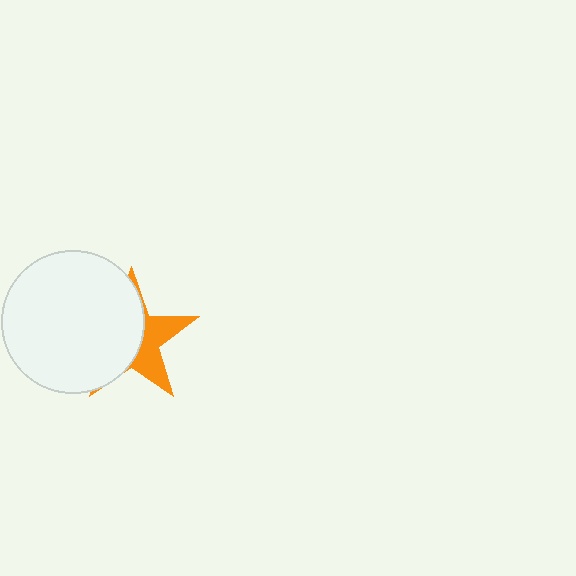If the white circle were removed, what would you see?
You would see the complete orange star.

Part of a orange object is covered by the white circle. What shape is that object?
It is a star.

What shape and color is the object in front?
The object in front is a white circle.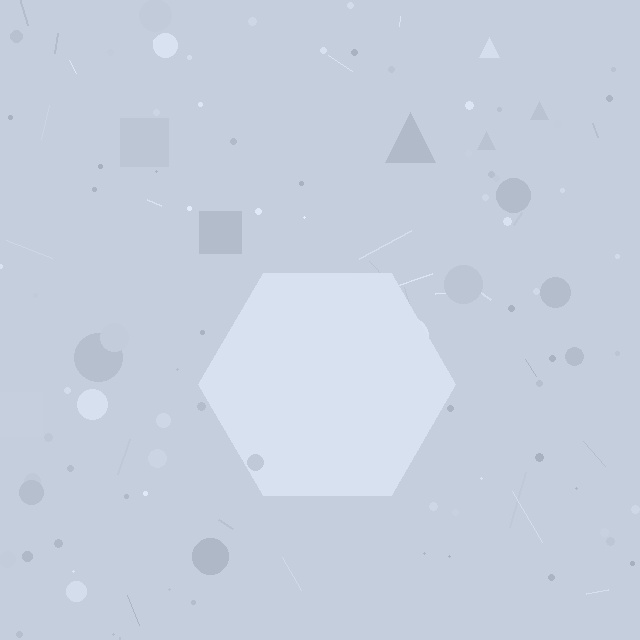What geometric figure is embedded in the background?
A hexagon is embedded in the background.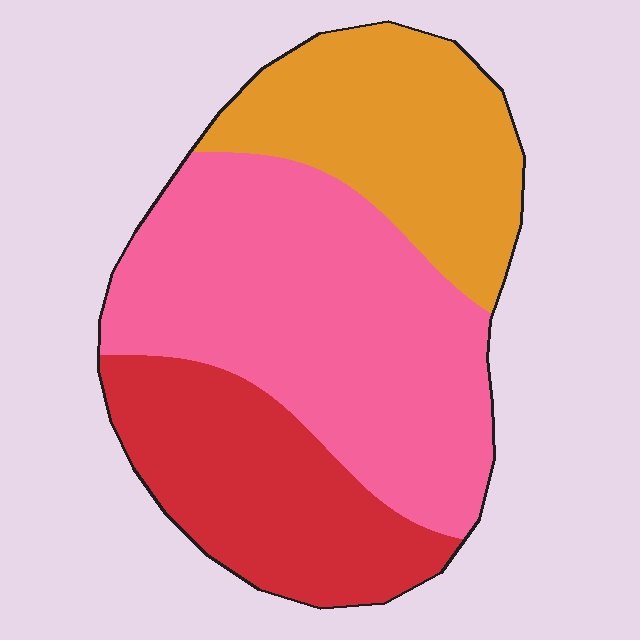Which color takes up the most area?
Pink, at roughly 45%.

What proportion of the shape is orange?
Orange takes up between a quarter and a half of the shape.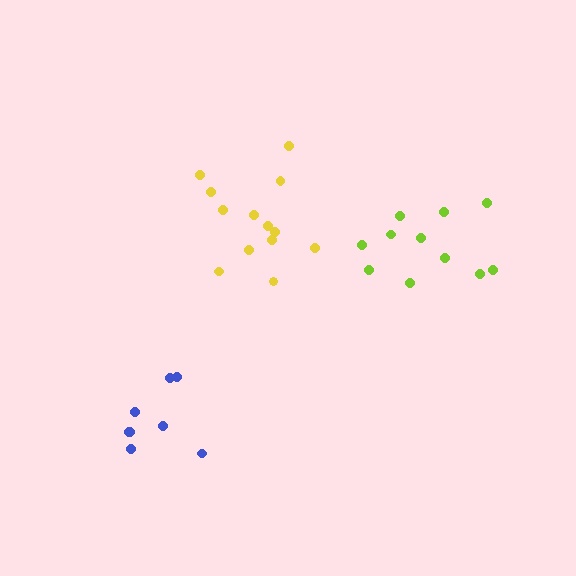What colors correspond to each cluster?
The clusters are colored: lime, yellow, blue.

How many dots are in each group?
Group 1: 11 dots, Group 2: 13 dots, Group 3: 8 dots (32 total).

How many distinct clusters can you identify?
There are 3 distinct clusters.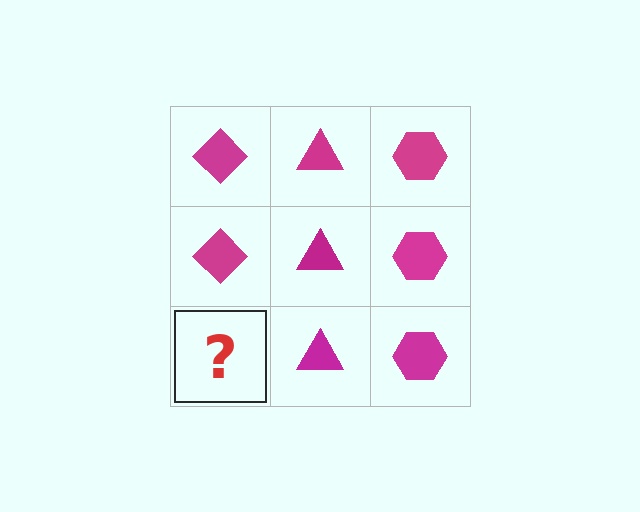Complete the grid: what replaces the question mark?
The question mark should be replaced with a magenta diamond.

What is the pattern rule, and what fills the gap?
The rule is that each column has a consistent shape. The gap should be filled with a magenta diamond.